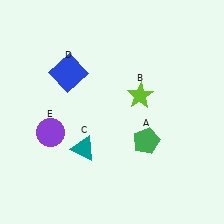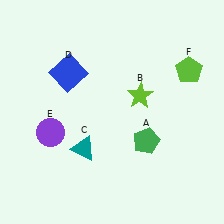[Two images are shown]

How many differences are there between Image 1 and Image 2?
There is 1 difference between the two images.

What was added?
A lime pentagon (F) was added in Image 2.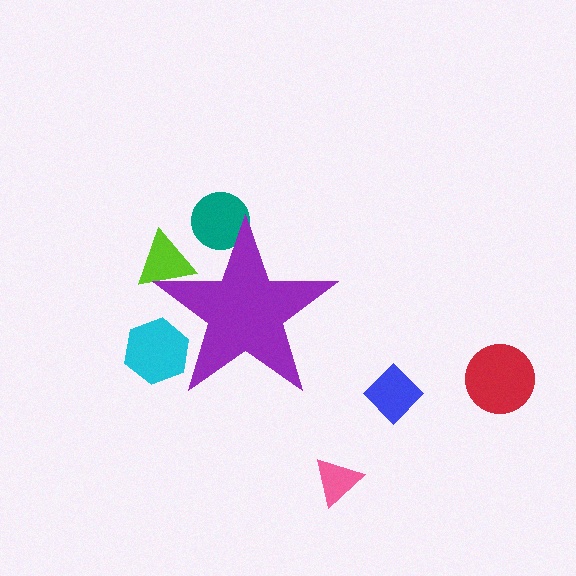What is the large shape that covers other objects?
A purple star.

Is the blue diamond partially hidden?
No, the blue diamond is fully visible.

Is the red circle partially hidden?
No, the red circle is fully visible.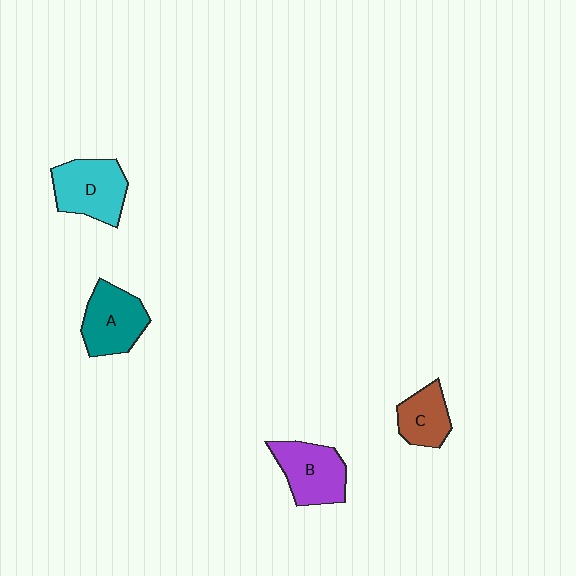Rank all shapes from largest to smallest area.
From largest to smallest: D (cyan), B (purple), A (teal), C (brown).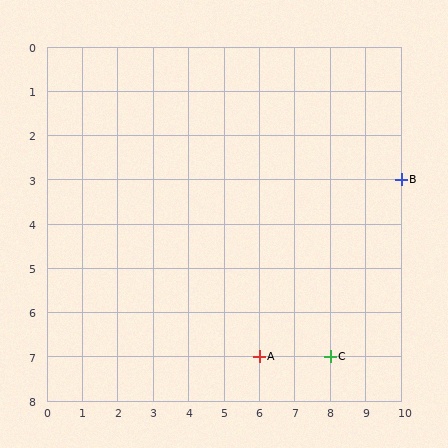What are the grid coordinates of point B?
Point B is at grid coordinates (10, 3).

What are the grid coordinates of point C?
Point C is at grid coordinates (8, 7).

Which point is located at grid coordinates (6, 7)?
Point A is at (6, 7).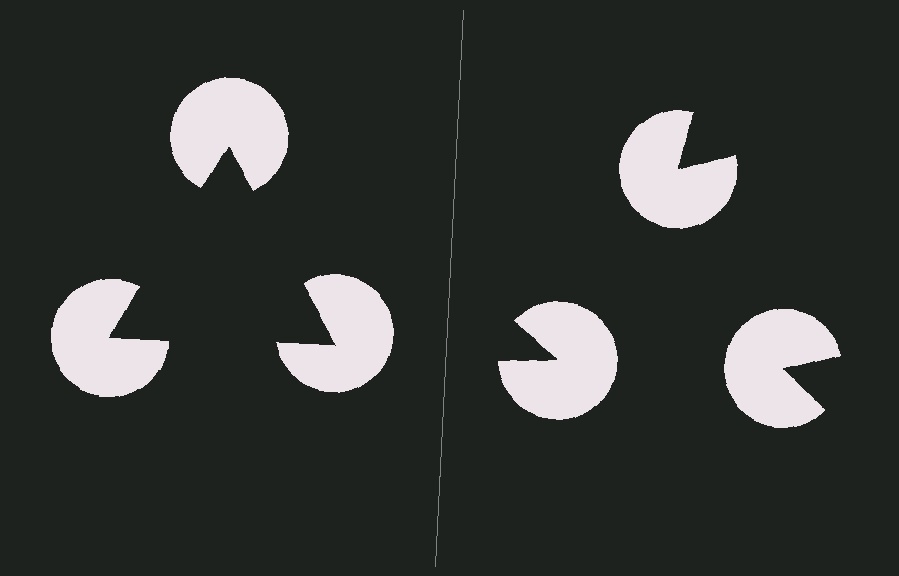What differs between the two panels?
The pac-man discs are positioned identically on both sides; only the wedge orientations differ. On the left they align to a triangle; on the right they are misaligned.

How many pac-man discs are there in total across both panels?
6 — 3 on each side.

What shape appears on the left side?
An illusory triangle.